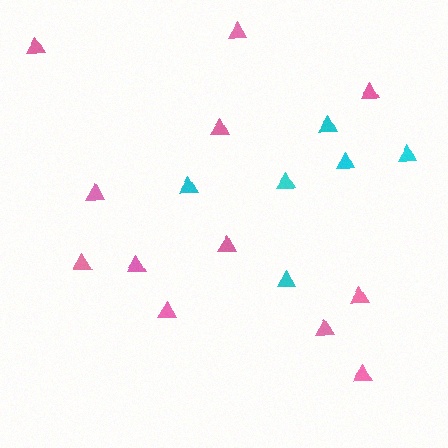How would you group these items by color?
There are 2 groups: one group of pink triangles (12) and one group of cyan triangles (6).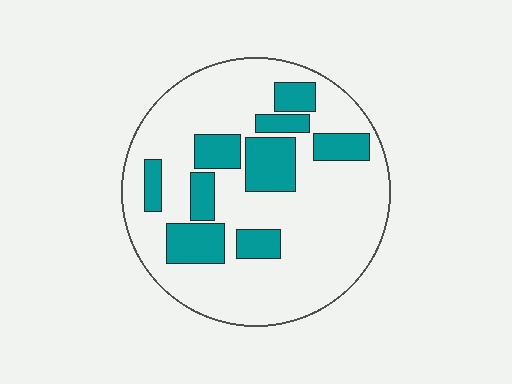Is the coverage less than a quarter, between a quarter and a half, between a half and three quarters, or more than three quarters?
Less than a quarter.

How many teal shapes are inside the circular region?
9.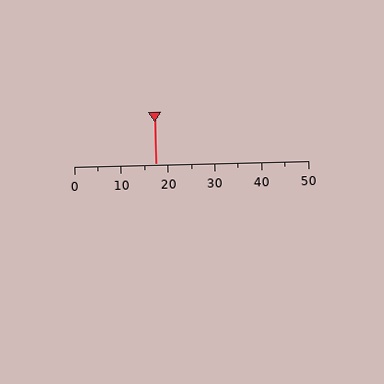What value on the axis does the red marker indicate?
The marker indicates approximately 17.5.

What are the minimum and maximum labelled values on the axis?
The axis runs from 0 to 50.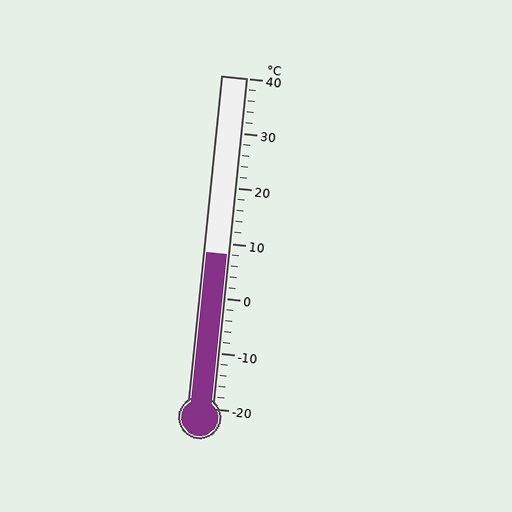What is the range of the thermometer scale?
The thermometer scale ranges from -20°C to 40°C.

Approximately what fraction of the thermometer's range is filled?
The thermometer is filled to approximately 45% of its range.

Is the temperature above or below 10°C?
The temperature is below 10°C.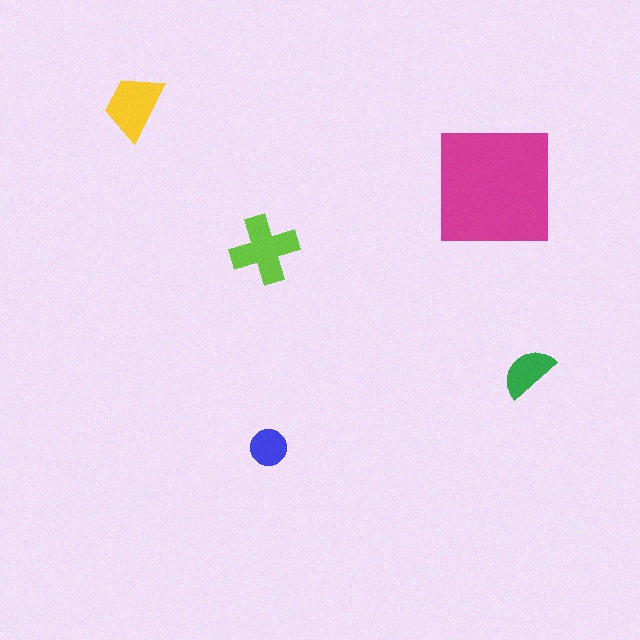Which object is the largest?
The magenta square.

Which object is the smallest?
The blue circle.